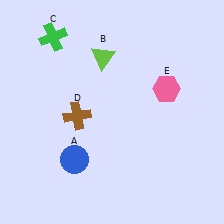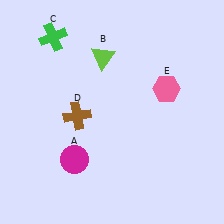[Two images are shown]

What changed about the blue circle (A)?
In Image 1, A is blue. In Image 2, it changed to magenta.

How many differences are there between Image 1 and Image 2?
There is 1 difference between the two images.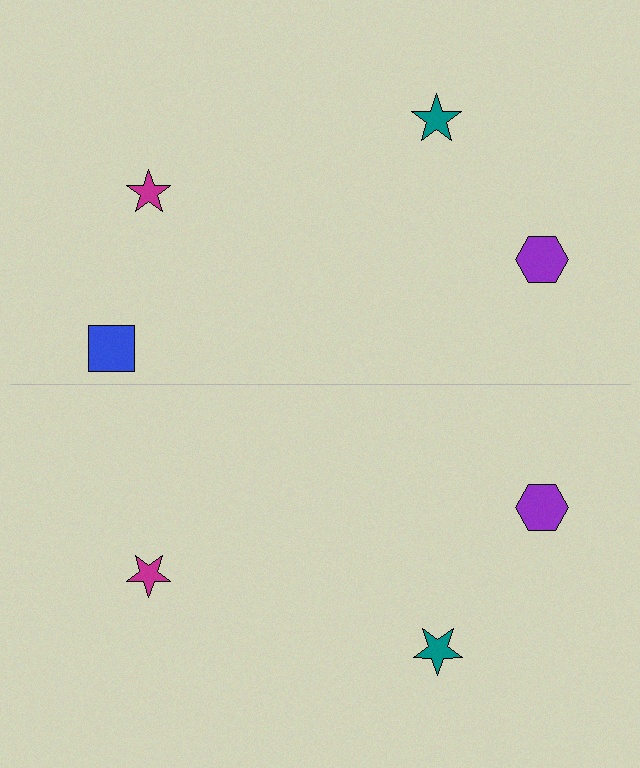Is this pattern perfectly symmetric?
No, the pattern is not perfectly symmetric. A blue square is missing from the bottom side.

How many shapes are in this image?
There are 7 shapes in this image.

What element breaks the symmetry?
A blue square is missing from the bottom side.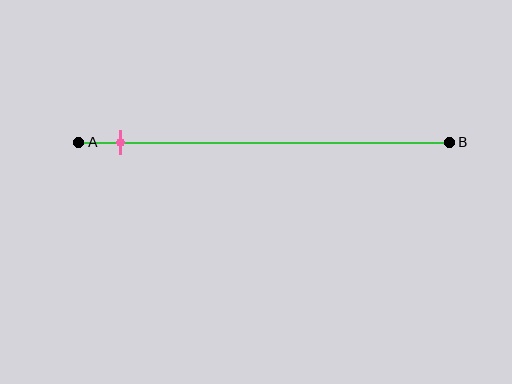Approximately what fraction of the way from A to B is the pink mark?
The pink mark is approximately 10% of the way from A to B.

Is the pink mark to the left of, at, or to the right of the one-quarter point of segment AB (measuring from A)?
The pink mark is to the left of the one-quarter point of segment AB.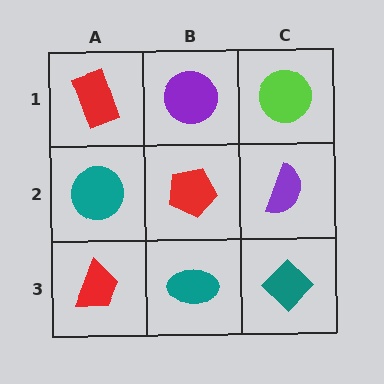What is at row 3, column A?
A red trapezoid.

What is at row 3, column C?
A teal diamond.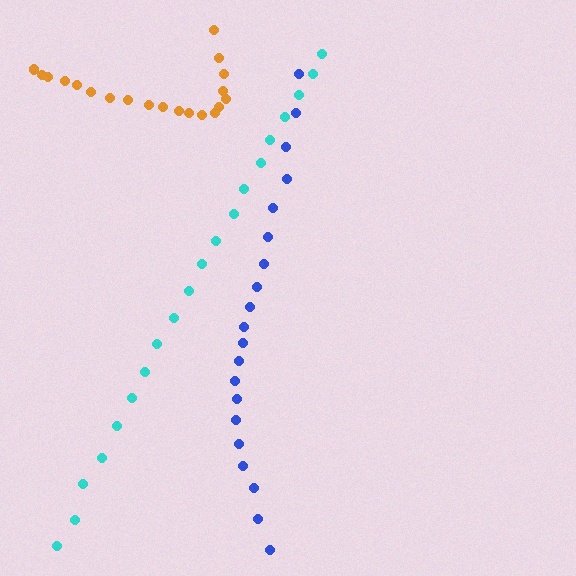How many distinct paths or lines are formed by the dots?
There are 3 distinct paths.